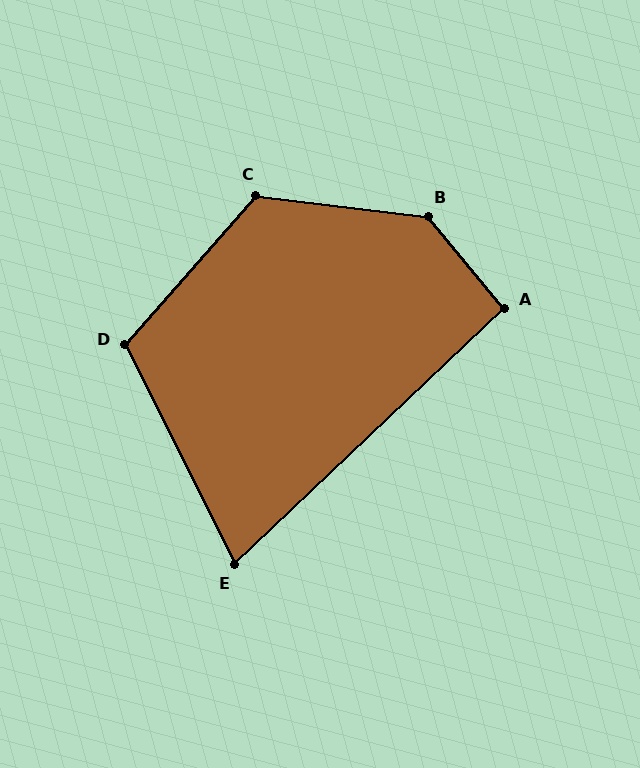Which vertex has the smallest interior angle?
E, at approximately 73 degrees.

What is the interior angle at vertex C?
Approximately 124 degrees (obtuse).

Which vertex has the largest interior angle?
B, at approximately 137 degrees.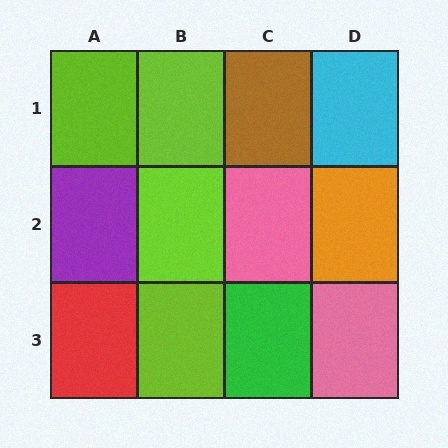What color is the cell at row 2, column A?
Purple.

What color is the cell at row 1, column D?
Cyan.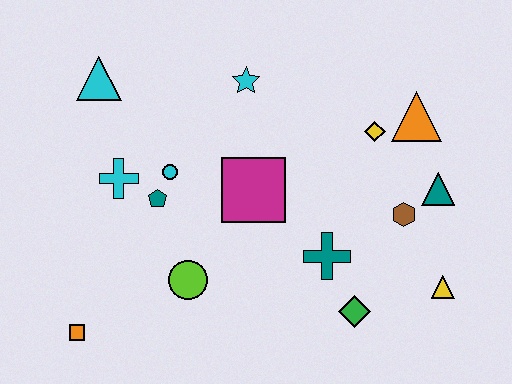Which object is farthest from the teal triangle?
The orange square is farthest from the teal triangle.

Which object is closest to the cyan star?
The magenta square is closest to the cyan star.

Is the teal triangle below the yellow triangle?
No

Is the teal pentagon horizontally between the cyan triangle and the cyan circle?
Yes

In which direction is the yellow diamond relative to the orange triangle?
The yellow diamond is to the left of the orange triangle.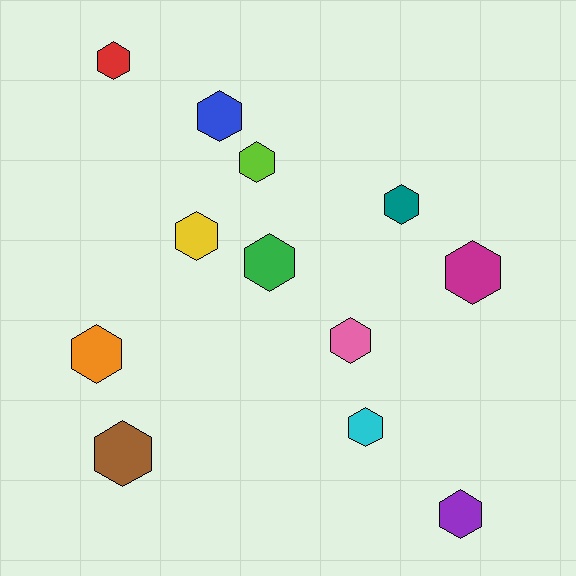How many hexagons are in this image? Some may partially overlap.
There are 12 hexagons.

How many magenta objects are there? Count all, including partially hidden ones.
There is 1 magenta object.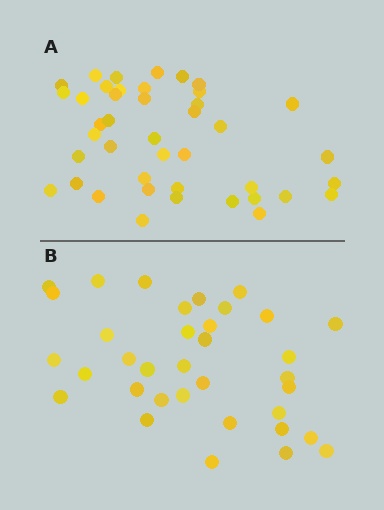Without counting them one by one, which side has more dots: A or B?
Region A (the top region) has more dots.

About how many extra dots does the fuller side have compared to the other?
Region A has roughly 8 or so more dots than region B.